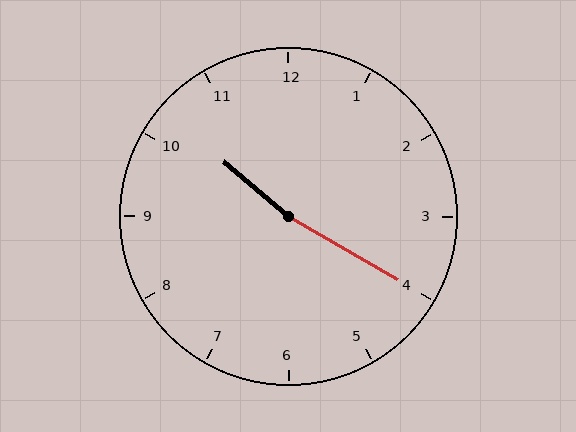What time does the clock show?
10:20.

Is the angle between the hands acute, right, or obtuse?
It is obtuse.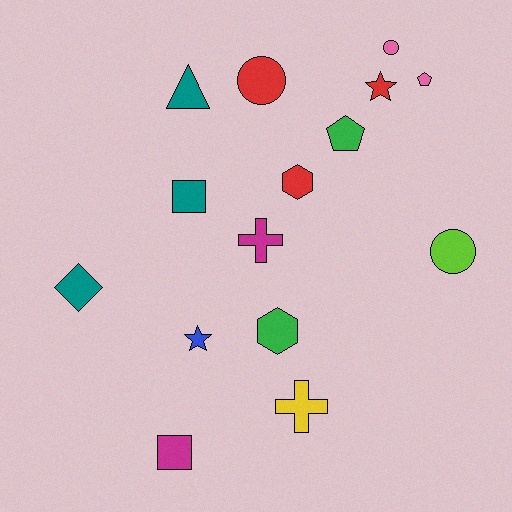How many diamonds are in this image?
There is 1 diamond.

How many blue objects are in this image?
There is 1 blue object.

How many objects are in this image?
There are 15 objects.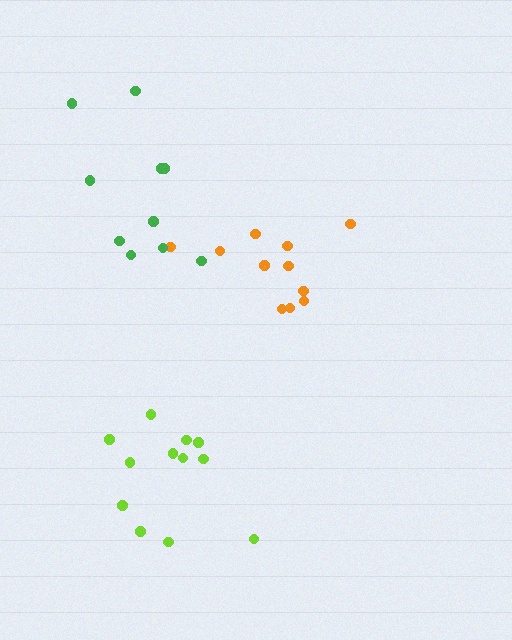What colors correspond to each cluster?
The clusters are colored: orange, lime, green.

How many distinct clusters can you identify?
There are 3 distinct clusters.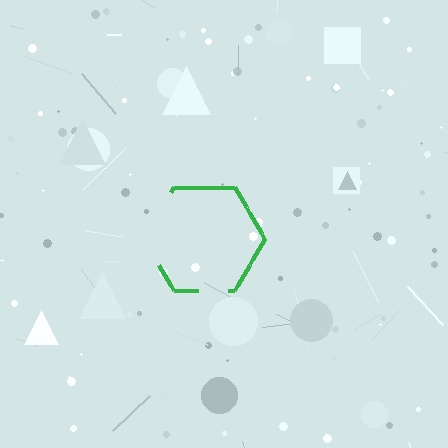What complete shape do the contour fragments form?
The contour fragments form a hexagon.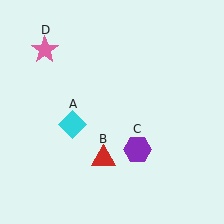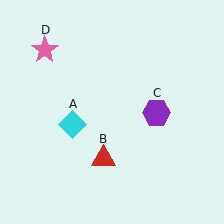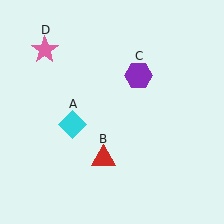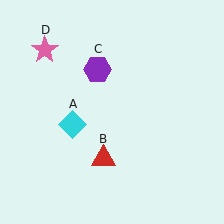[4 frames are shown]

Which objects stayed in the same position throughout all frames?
Cyan diamond (object A) and red triangle (object B) and pink star (object D) remained stationary.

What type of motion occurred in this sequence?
The purple hexagon (object C) rotated counterclockwise around the center of the scene.